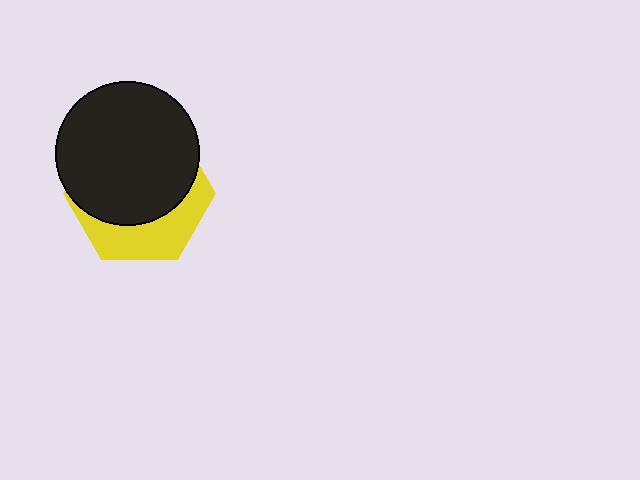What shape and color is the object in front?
The object in front is a black circle.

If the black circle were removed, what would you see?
You would see the complete yellow hexagon.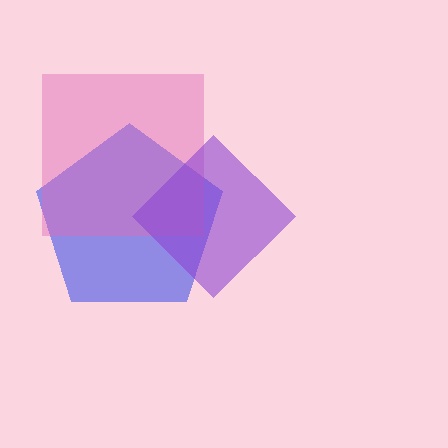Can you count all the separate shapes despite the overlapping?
Yes, there are 3 separate shapes.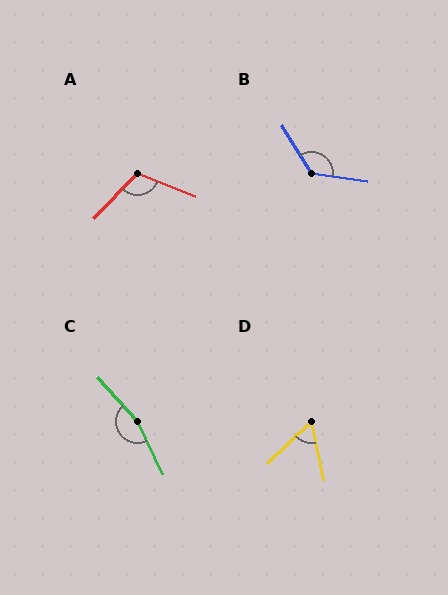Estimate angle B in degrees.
Approximately 129 degrees.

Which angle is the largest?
C, at approximately 164 degrees.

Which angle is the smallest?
D, at approximately 58 degrees.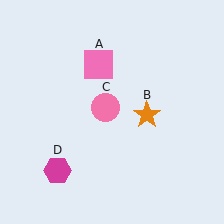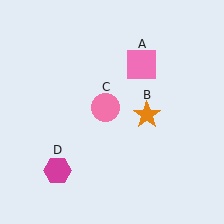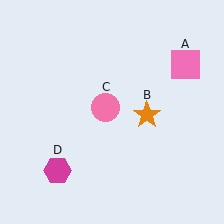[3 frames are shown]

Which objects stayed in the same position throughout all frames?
Orange star (object B) and pink circle (object C) and magenta hexagon (object D) remained stationary.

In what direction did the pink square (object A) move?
The pink square (object A) moved right.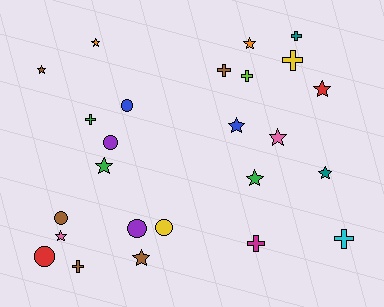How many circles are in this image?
There are 6 circles.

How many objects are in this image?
There are 25 objects.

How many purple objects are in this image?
There are 2 purple objects.